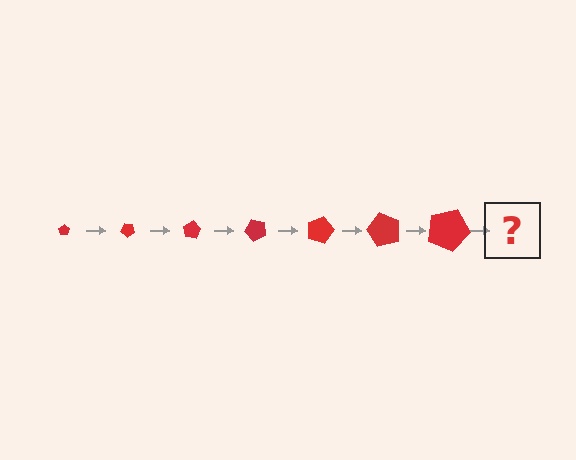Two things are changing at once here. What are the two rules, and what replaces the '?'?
The two rules are that the pentagon grows larger each step and it rotates 40 degrees each step. The '?' should be a pentagon, larger than the previous one and rotated 280 degrees from the start.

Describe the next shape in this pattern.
It should be a pentagon, larger than the previous one and rotated 280 degrees from the start.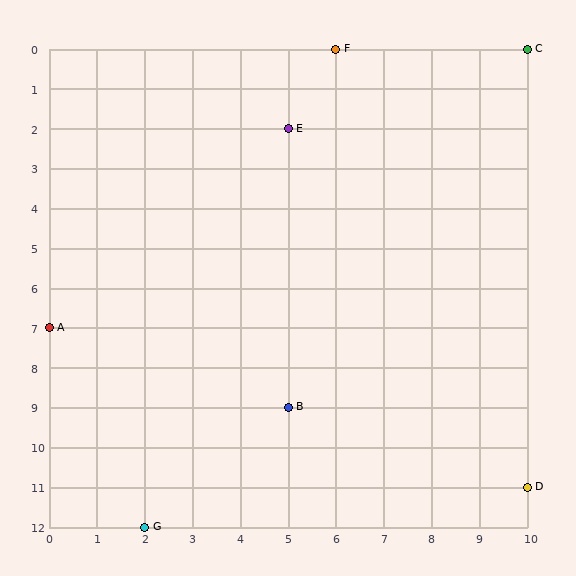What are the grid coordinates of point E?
Point E is at grid coordinates (5, 2).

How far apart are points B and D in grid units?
Points B and D are 5 columns and 2 rows apart (about 5.4 grid units diagonally).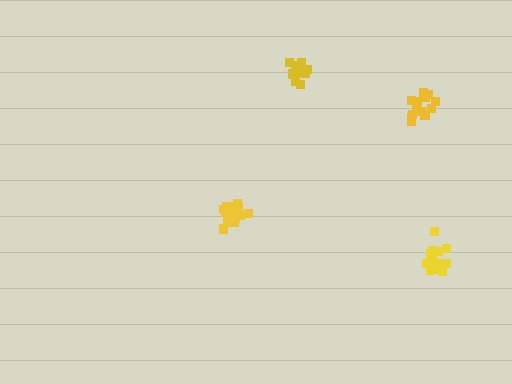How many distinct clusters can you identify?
There are 4 distinct clusters.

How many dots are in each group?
Group 1: 17 dots, Group 2: 16 dots, Group 3: 13 dots, Group 4: 13 dots (59 total).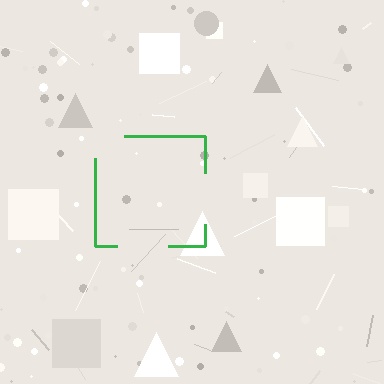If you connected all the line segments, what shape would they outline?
They would outline a square.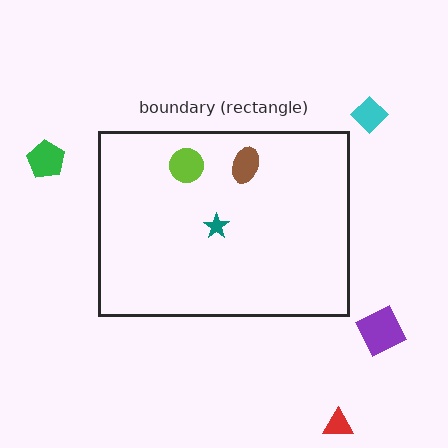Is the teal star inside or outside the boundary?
Inside.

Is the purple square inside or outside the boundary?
Outside.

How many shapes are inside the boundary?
3 inside, 4 outside.